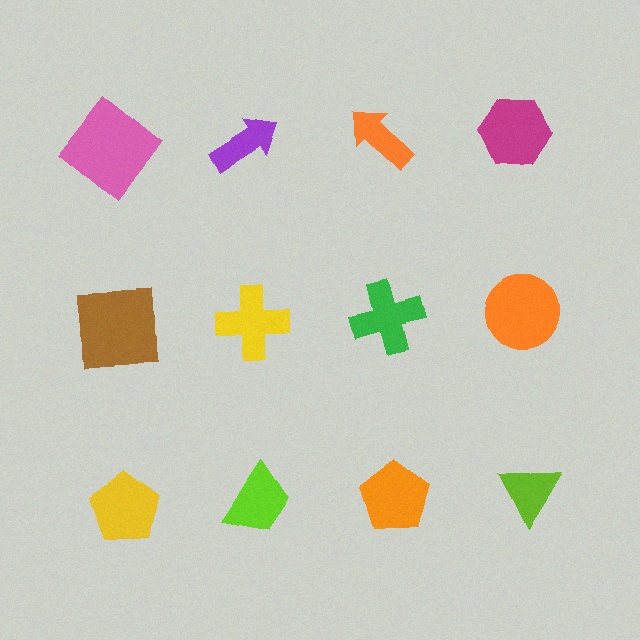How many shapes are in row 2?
4 shapes.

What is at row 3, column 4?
A lime triangle.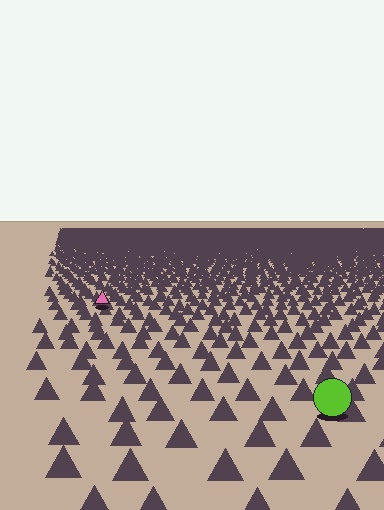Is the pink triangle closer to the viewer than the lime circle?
No. The lime circle is closer — you can tell from the texture gradient: the ground texture is coarser near it.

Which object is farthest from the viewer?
The pink triangle is farthest from the viewer. It appears smaller and the ground texture around it is denser.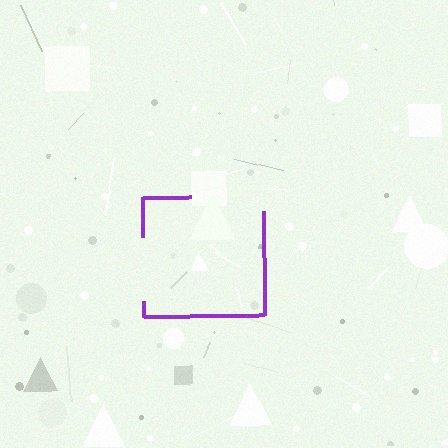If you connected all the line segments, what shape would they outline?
They would outline a square.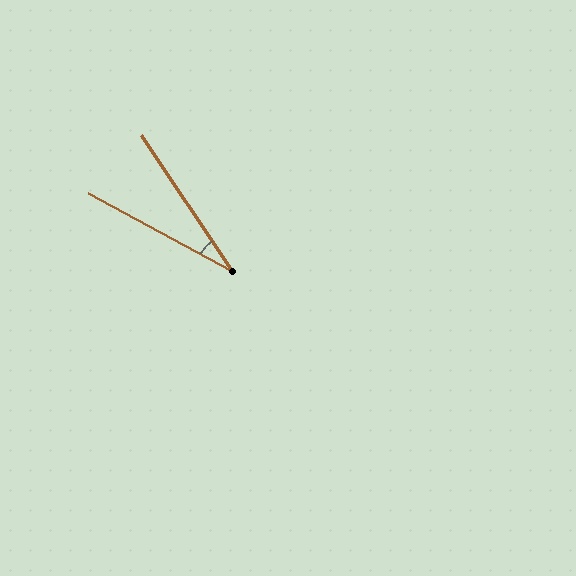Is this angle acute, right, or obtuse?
It is acute.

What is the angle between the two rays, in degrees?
Approximately 28 degrees.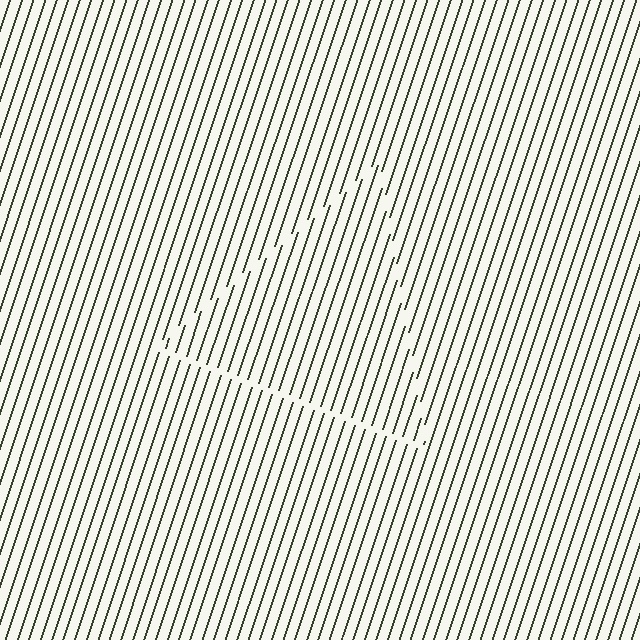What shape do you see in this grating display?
An illusory triangle. The interior of the shape contains the same grating, shifted by half a period — the contour is defined by the phase discontinuity where line-ends from the inner and outer gratings abut.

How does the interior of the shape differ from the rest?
The interior of the shape contains the same grating, shifted by half a period — the contour is defined by the phase discontinuity where line-ends from the inner and outer gratings abut.